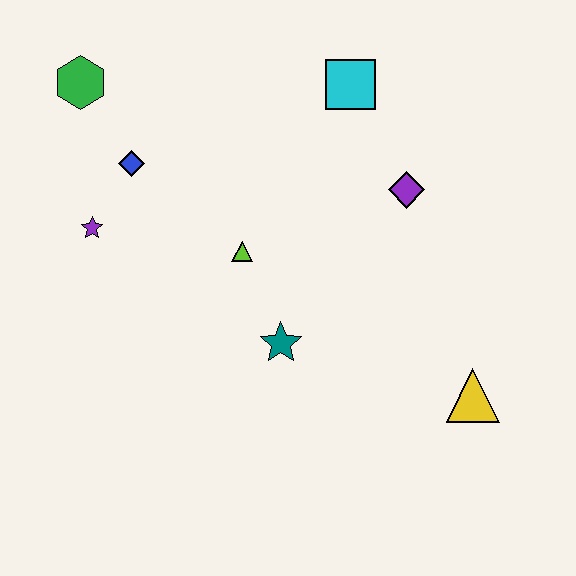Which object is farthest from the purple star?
The yellow triangle is farthest from the purple star.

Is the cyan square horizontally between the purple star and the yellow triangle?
Yes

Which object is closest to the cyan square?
The purple diamond is closest to the cyan square.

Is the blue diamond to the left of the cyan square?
Yes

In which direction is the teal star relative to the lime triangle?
The teal star is below the lime triangle.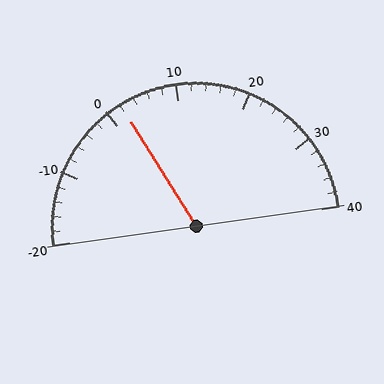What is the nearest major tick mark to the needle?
The nearest major tick mark is 0.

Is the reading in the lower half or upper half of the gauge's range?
The reading is in the lower half of the range (-20 to 40).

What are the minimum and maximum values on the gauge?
The gauge ranges from -20 to 40.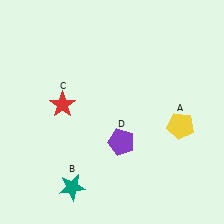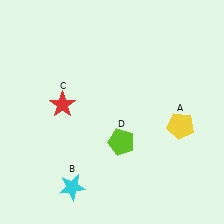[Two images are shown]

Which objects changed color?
B changed from teal to cyan. D changed from purple to lime.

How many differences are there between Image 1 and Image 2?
There are 2 differences between the two images.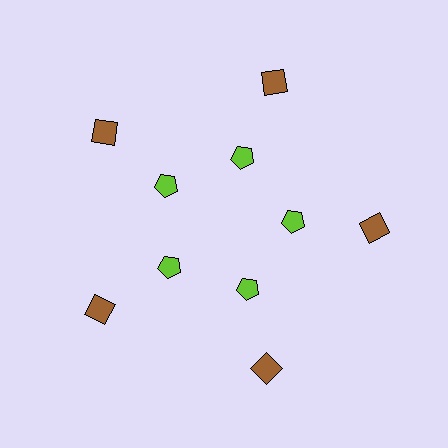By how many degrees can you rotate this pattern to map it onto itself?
The pattern maps onto itself every 72 degrees of rotation.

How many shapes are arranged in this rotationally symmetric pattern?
There are 10 shapes, arranged in 5 groups of 2.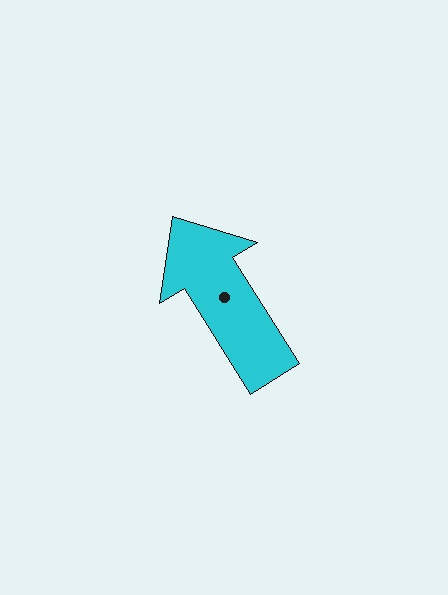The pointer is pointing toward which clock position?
Roughly 11 o'clock.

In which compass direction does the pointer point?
Northwest.